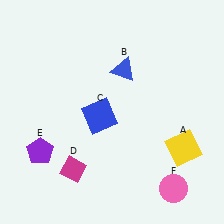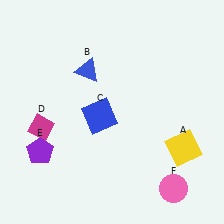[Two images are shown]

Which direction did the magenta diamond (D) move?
The magenta diamond (D) moved up.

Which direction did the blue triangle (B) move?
The blue triangle (B) moved left.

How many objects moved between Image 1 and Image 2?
2 objects moved between the two images.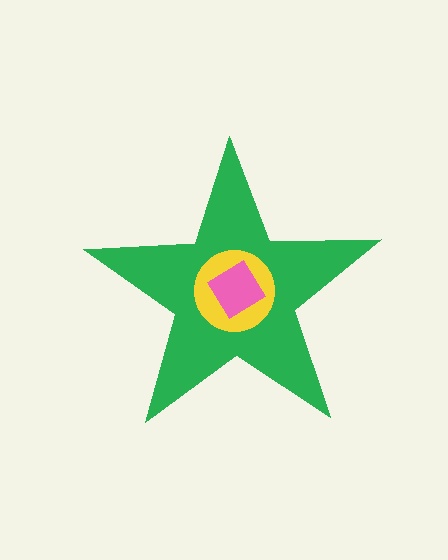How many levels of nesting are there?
3.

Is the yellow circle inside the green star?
Yes.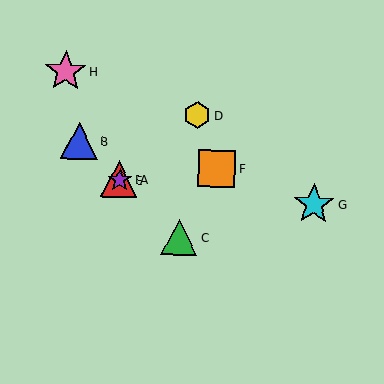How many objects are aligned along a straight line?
4 objects (A, B, C, E) are aligned along a straight line.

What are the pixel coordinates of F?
Object F is at (217, 169).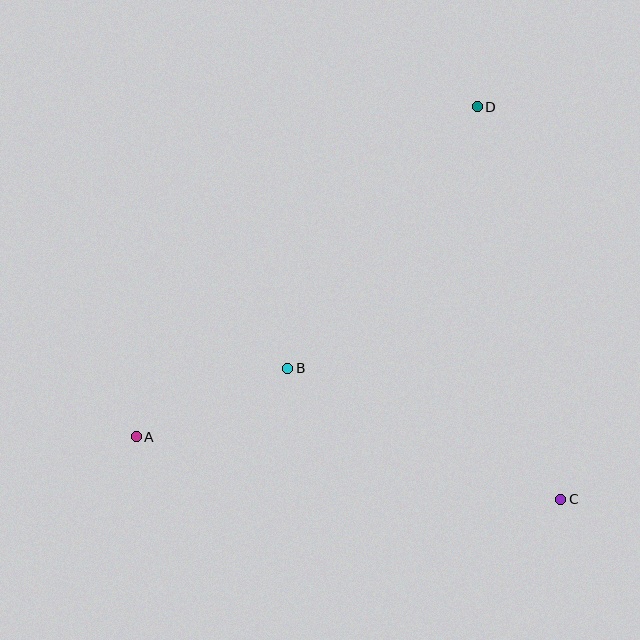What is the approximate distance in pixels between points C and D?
The distance between C and D is approximately 401 pixels.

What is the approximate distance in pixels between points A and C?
The distance between A and C is approximately 429 pixels.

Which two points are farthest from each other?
Points A and D are farthest from each other.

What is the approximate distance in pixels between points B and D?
The distance between B and D is approximately 323 pixels.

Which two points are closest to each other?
Points A and B are closest to each other.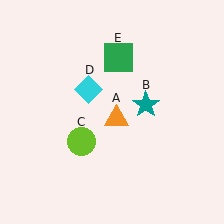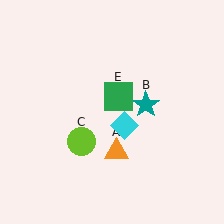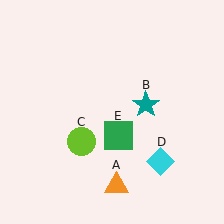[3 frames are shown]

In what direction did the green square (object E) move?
The green square (object E) moved down.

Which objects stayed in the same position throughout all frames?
Teal star (object B) and lime circle (object C) remained stationary.